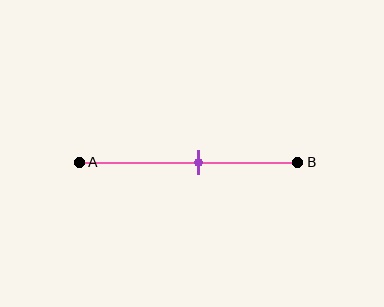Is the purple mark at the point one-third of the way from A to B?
No, the mark is at about 55% from A, not at the 33% one-third point.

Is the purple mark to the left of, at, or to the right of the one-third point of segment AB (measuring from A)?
The purple mark is to the right of the one-third point of segment AB.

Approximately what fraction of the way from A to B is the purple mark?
The purple mark is approximately 55% of the way from A to B.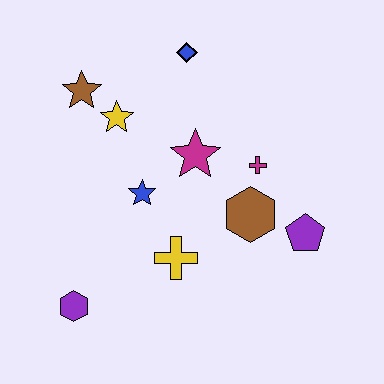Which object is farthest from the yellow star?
The purple pentagon is farthest from the yellow star.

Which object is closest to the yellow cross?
The blue star is closest to the yellow cross.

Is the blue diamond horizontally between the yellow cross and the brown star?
No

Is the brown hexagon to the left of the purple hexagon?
No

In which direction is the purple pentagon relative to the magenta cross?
The purple pentagon is below the magenta cross.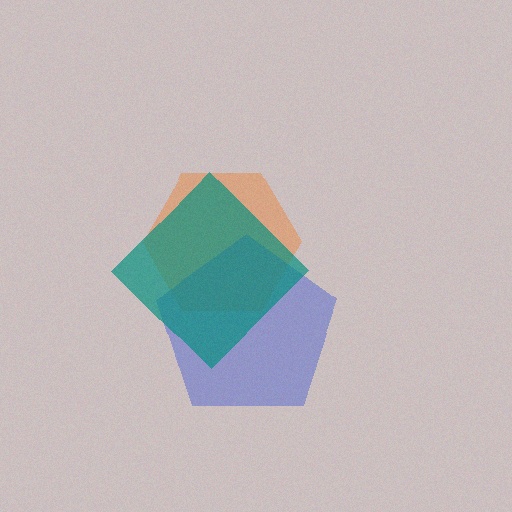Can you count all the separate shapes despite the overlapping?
Yes, there are 3 separate shapes.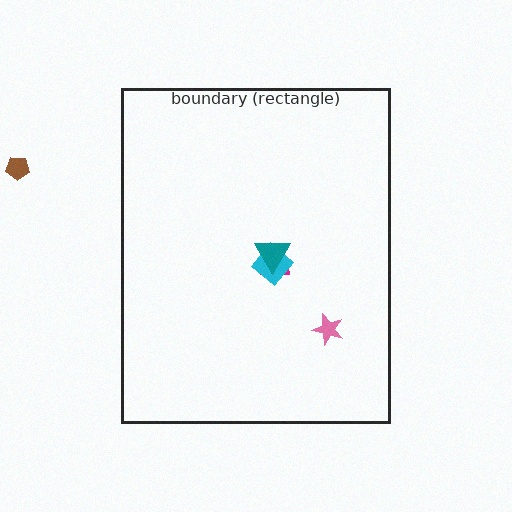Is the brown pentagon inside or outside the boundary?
Outside.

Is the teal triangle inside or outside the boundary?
Inside.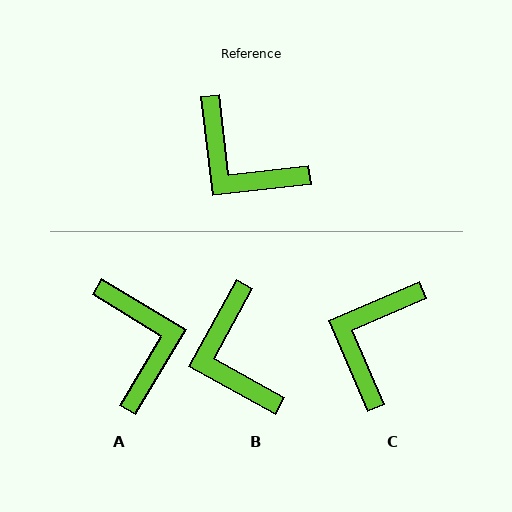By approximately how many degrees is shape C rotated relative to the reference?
Approximately 73 degrees clockwise.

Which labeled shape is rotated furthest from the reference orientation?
A, about 142 degrees away.